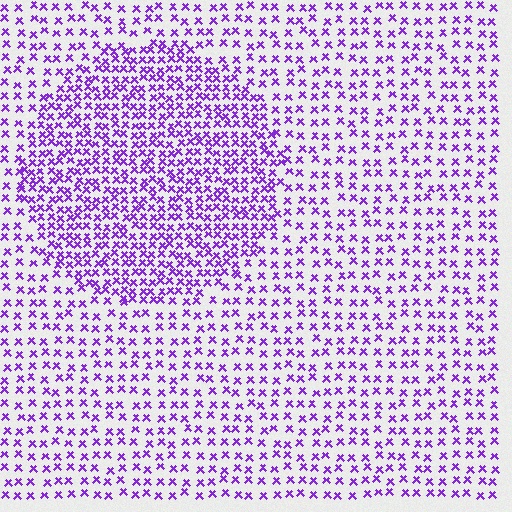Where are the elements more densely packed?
The elements are more densely packed inside the circle boundary.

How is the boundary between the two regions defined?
The boundary is defined by a change in element density (approximately 1.9x ratio). All elements are the same color, size, and shape.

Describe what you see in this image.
The image contains small purple elements arranged at two different densities. A circle-shaped region is visible where the elements are more densely packed than the surrounding area.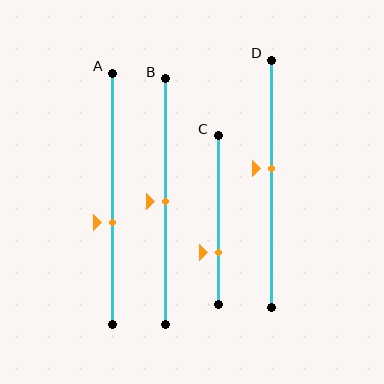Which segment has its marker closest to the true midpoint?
Segment B has its marker closest to the true midpoint.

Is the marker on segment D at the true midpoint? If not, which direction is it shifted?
No, the marker on segment D is shifted upward by about 6% of the segment length.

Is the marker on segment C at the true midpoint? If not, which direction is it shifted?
No, the marker on segment C is shifted downward by about 19% of the segment length.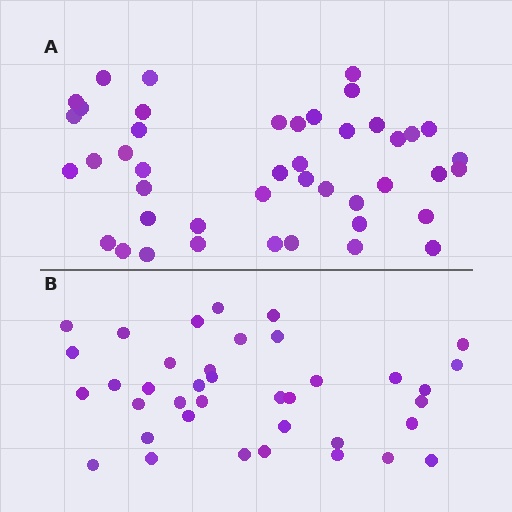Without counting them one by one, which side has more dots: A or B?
Region A (the top region) has more dots.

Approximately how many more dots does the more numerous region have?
Region A has about 6 more dots than region B.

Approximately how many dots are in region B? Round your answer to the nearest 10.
About 40 dots. (The exact count is 38, which rounds to 40.)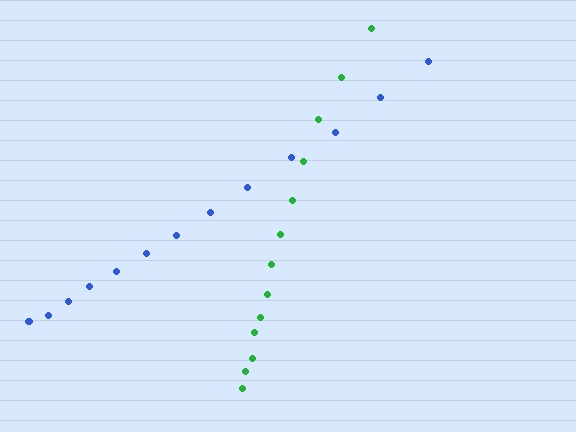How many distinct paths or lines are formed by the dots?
There are 2 distinct paths.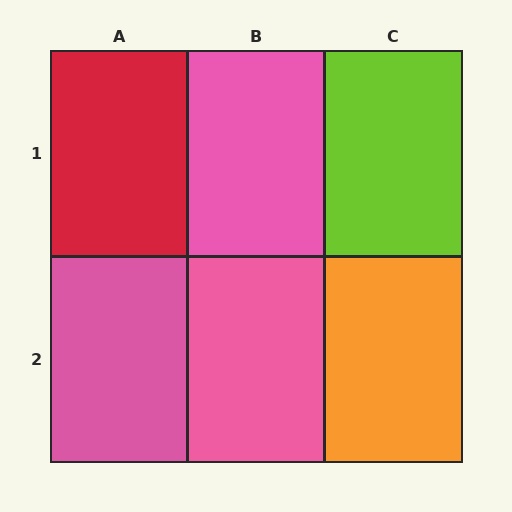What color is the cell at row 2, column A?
Pink.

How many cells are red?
1 cell is red.